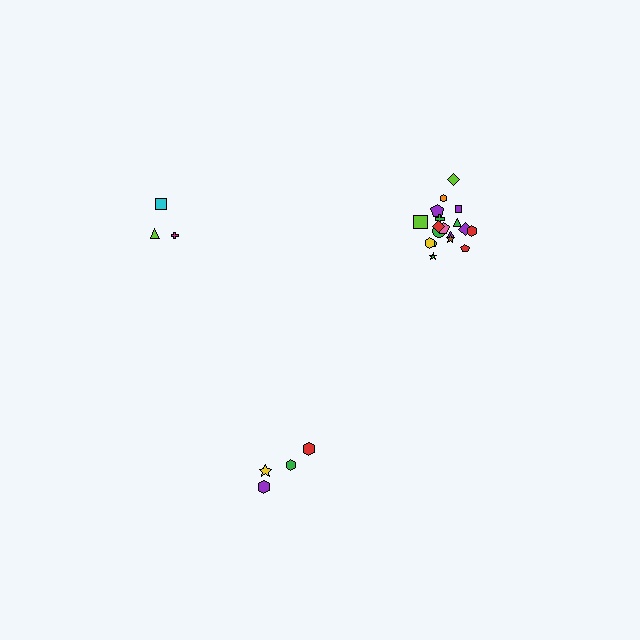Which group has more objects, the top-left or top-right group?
The top-right group.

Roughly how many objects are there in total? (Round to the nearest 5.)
Roughly 25 objects in total.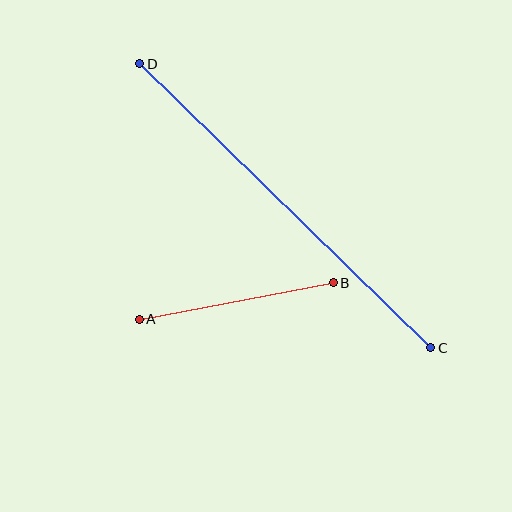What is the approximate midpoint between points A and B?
The midpoint is at approximately (236, 301) pixels.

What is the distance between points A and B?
The distance is approximately 198 pixels.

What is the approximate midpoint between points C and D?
The midpoint is at approximately (285, 206) pixels.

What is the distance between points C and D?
The distance is approximately 407 pixels.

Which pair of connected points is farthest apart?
Points C and D are farthest apart.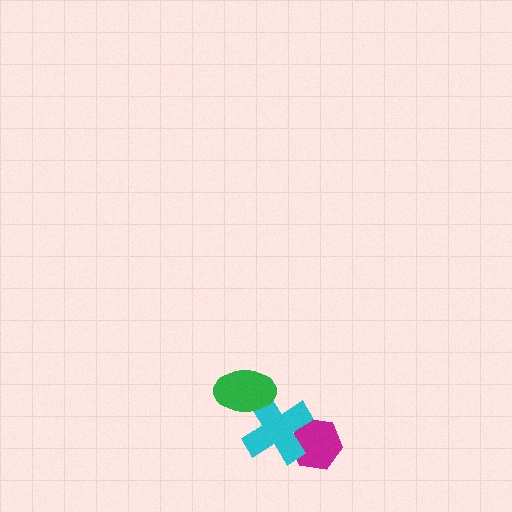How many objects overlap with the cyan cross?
2 objects overlap with the cyan cross.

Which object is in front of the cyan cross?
The green ellipse is in front of the cyan cross.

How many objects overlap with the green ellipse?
1 object overlaps with the green ellipse.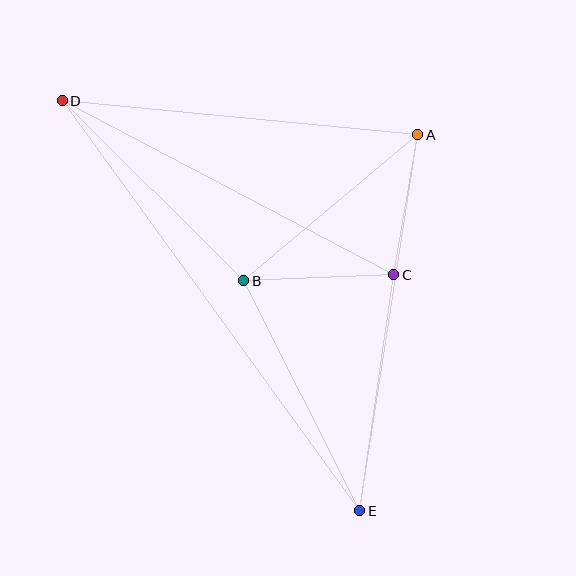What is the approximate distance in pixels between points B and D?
The distance between B and D is approximately 255 pixels.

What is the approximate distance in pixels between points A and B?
The distance between A and B is approximately 228 pixels.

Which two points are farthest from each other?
Points D and E are farthest from each other.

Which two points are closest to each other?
Points A and C are closest to each other.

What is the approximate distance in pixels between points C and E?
The distance between C and E is approximately 238 pixels.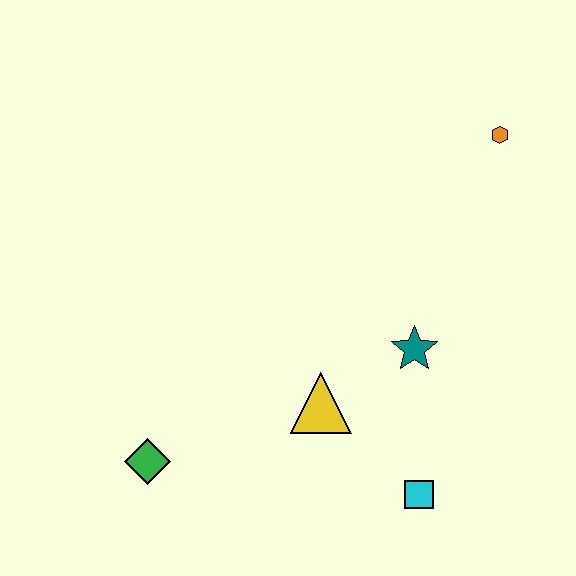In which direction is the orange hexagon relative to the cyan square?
The orange hexagon is above the cyan square.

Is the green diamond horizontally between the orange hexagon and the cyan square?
No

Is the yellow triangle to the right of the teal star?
No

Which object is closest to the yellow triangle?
The teal star is closest to the yellow triangle.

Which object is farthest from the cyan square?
The orange hexagon is farthest from the cyan square.